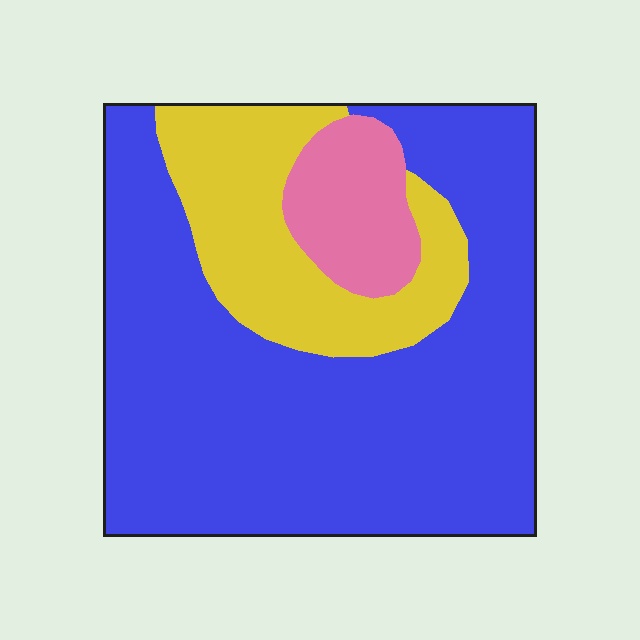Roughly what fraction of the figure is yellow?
Yellow covers about 20% of the figure.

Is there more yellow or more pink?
Yellow.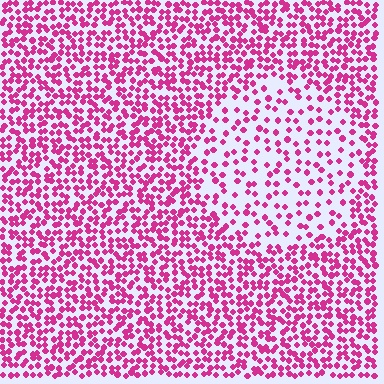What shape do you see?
I see a circle.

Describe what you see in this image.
The image contains small magenta elements arranged at two different densities. A circle-shaped region is visible where the elements are less densely packed than the surrounding area.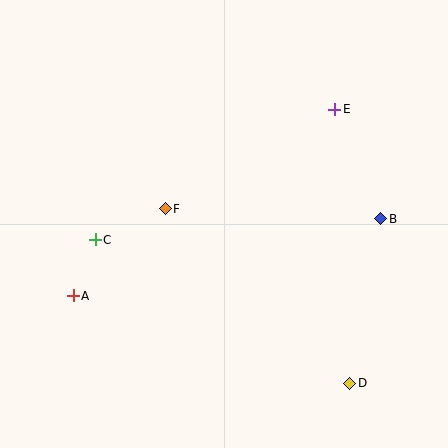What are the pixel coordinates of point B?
Point B is at (381, 219).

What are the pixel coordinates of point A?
Point A is at (73, 296).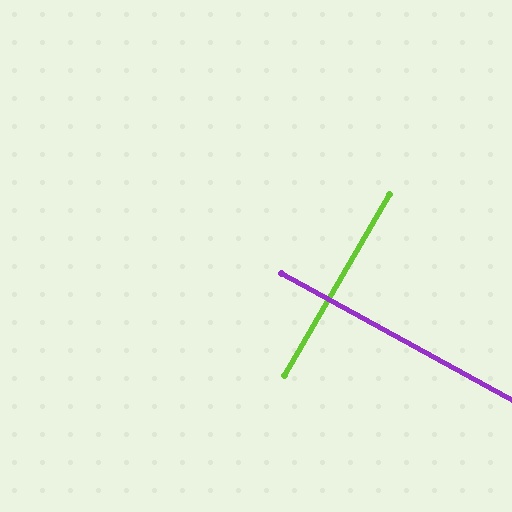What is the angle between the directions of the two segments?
Approximately 89 degrees.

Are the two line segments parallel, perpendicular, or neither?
Perpendicular — they meet at approximately 89°.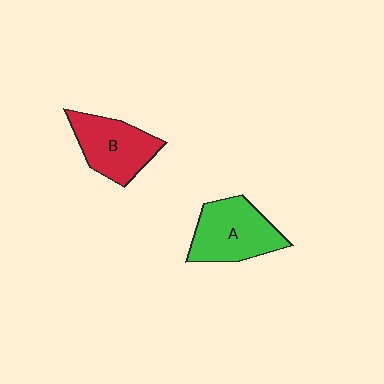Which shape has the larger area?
Shape A (green).